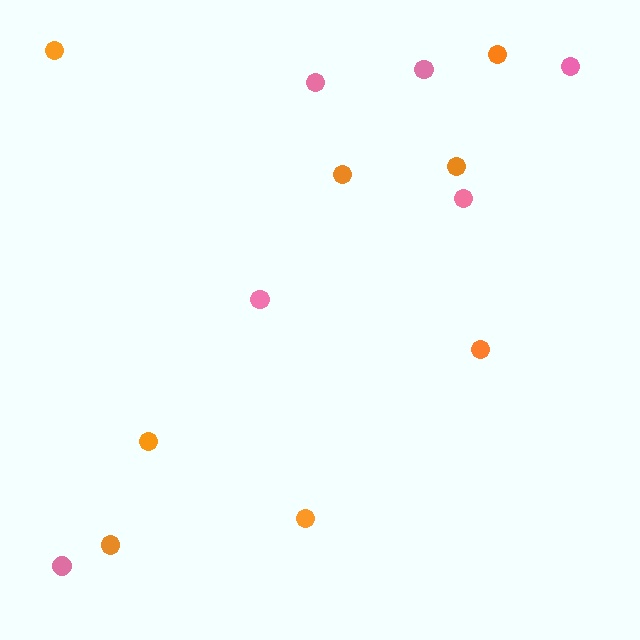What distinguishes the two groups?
There are 2 groups: one group of orange circles (8) and one group of pink circles (6).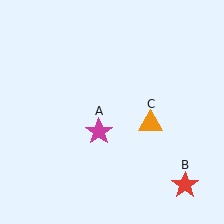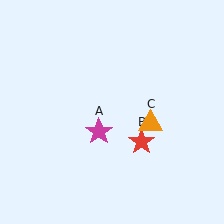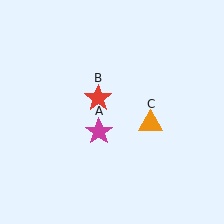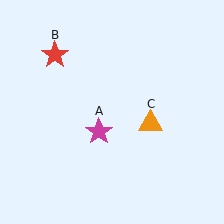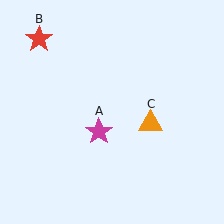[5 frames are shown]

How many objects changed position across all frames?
1 object changed position: red star (object B).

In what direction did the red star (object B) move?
The red star (object B) moved up and to the left.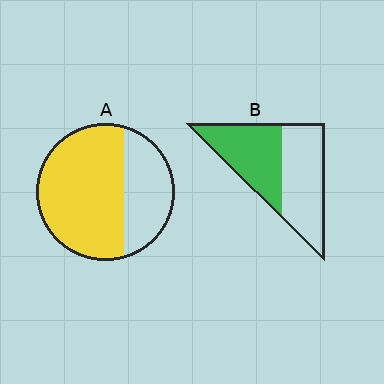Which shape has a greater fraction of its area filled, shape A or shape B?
Shape A.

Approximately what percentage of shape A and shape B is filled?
A is approximately 65% and B is approximately 50%.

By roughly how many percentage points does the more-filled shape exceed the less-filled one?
By roughly 20 percentage points (A over B).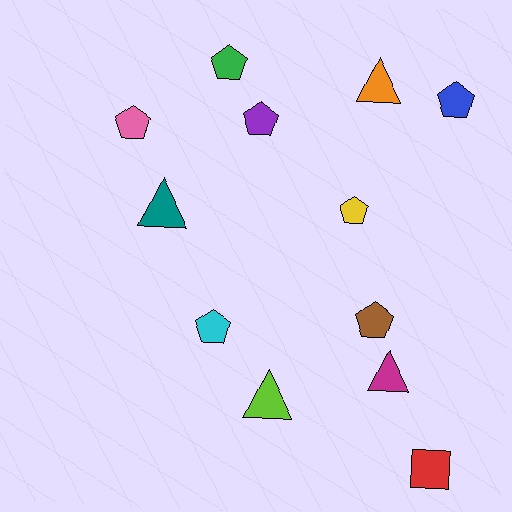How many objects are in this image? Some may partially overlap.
There are 12 objects.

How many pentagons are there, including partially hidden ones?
There are 7 pentagons.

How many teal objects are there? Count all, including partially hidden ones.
There is 1 teal object.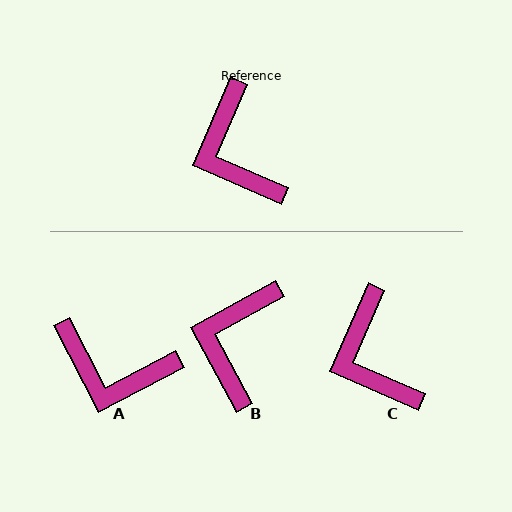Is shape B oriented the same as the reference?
No, it is off by about 38 degrees.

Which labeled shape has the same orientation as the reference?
C.